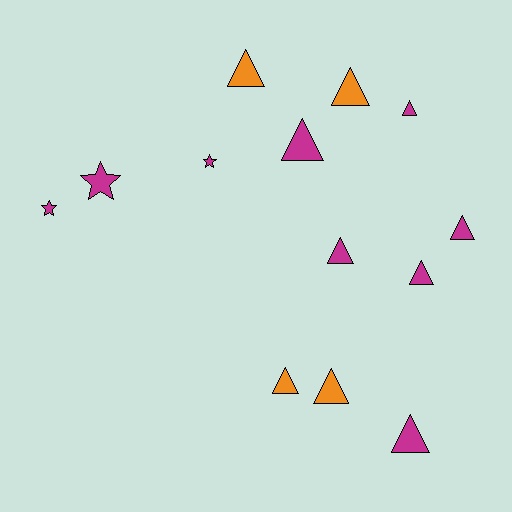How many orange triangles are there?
There are 4 orange triangles.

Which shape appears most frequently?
Triangle, with 10 objects.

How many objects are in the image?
There are 13 objects.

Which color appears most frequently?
Magenta, with 9 objects.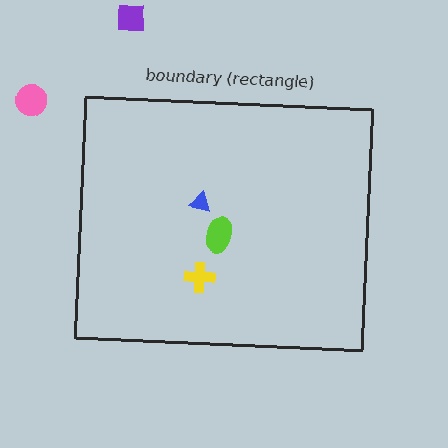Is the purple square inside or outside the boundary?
Outside.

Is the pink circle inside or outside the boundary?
Outside.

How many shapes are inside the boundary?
3 inside, 2 outside.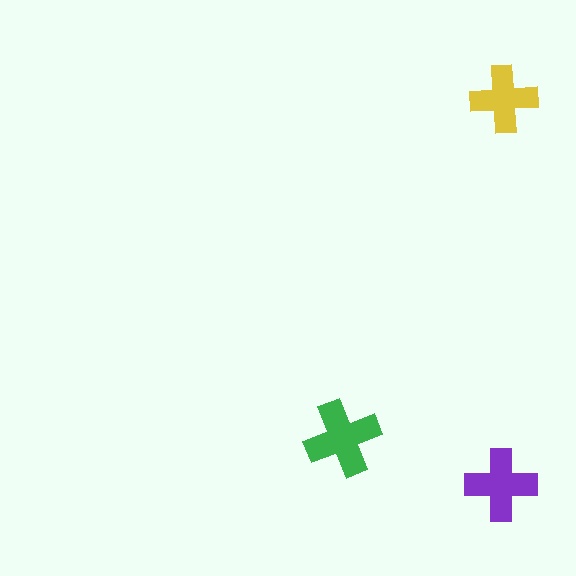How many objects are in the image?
There are 3 objects in the image.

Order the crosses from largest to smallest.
the green one, the purple one, the yellow one.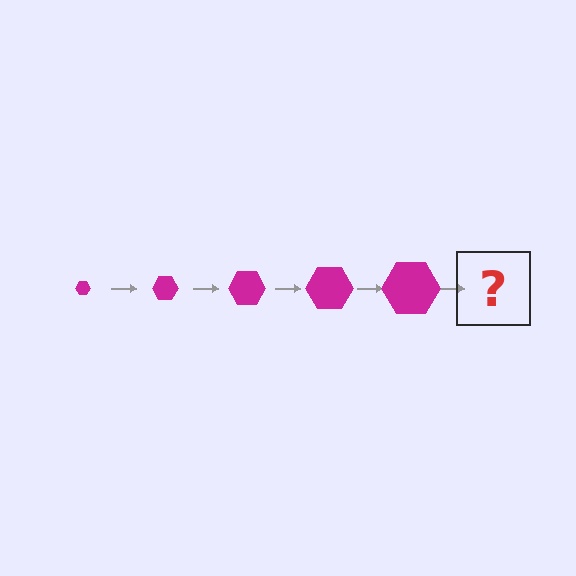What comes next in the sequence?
The next element should be a magenta hexagon, larger than the previous one.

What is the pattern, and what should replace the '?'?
The pattern is that the hexagon gets progressively larger each step. The '?' should be a magenta hexagon, larger than the previous one.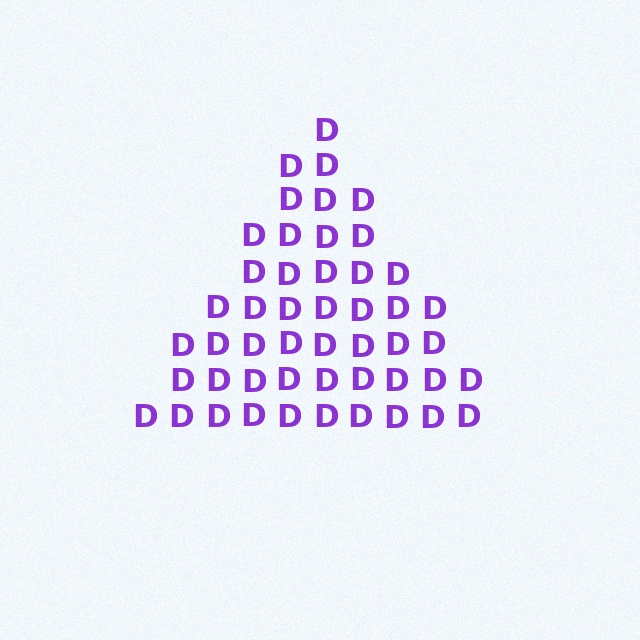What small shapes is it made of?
It is made of small letter D's.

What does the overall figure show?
The overall figure shows a triangle.